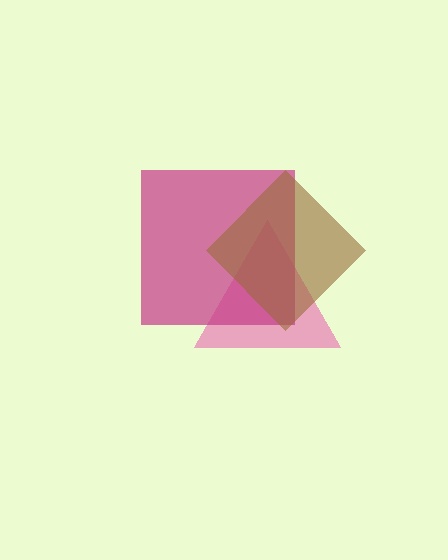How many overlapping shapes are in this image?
There are 3 overlapping shapes in the image.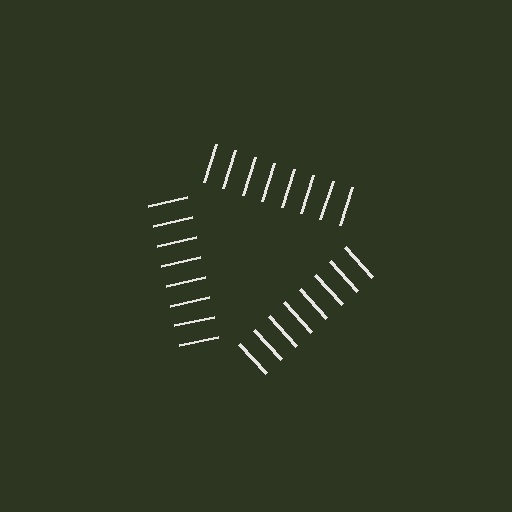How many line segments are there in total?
24 — 8 along each of the 3 edges.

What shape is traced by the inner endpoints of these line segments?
An illusory triangle — the line segments terminate on its edges but no continuous stroke is drawn.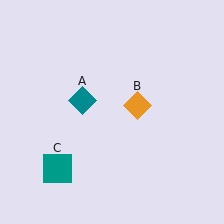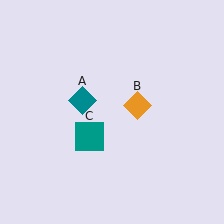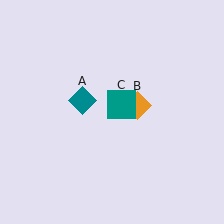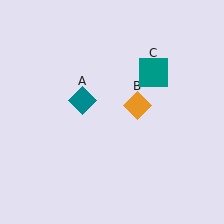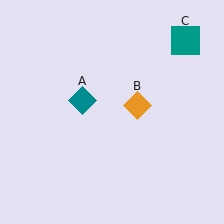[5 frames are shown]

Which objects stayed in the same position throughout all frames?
Teal diamond (object A) and orange diamond (object B) remained stationary.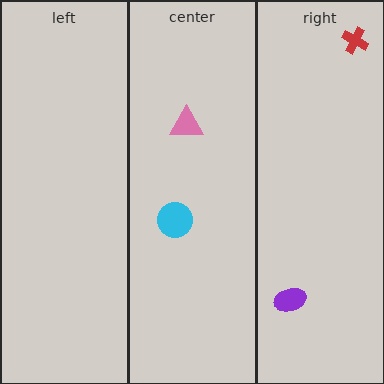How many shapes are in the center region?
2.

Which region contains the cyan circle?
The center region.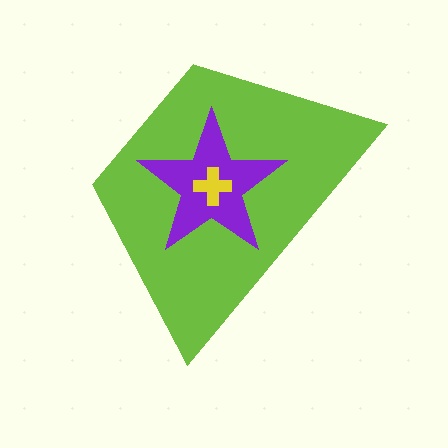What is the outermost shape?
The lime trapezoid.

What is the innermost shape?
The yellow cross.